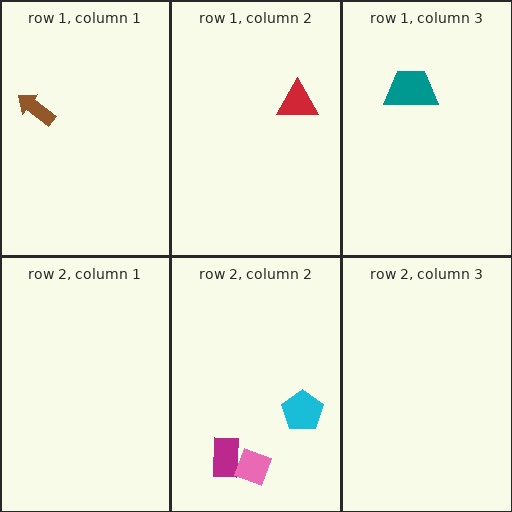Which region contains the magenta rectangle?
The row 2, column 2 region.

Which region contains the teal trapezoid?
The row 1, column 3 region.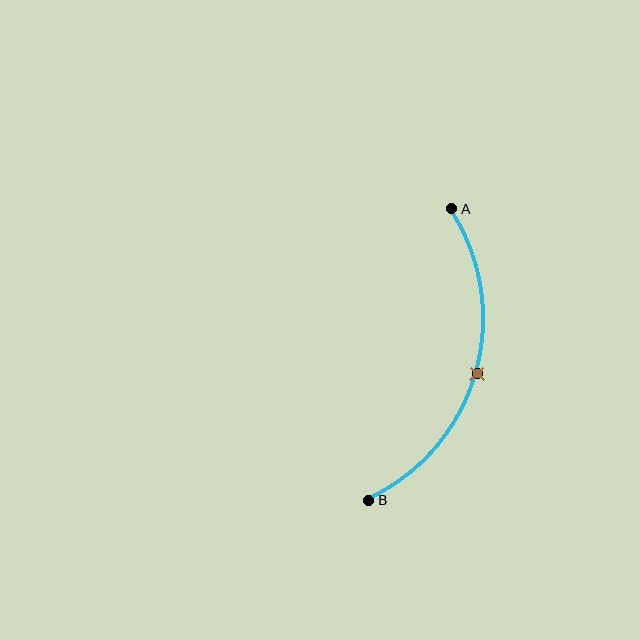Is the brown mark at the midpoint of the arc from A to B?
Yes. The brown mark lies on the arc at equal arc-length from both A and B — it is the arc midpoint.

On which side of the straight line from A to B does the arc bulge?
The arc bulges to the right of the straight line connecting A and B.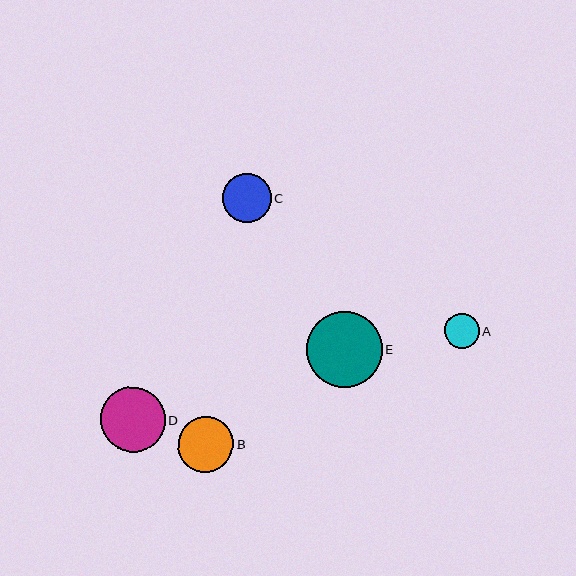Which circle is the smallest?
Circle A is the smallest with a size of approximately 35 pixels.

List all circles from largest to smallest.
From largest to smallest: E, D, B, C, A.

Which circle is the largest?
Circle E is the largest with a size of approximately 76 pixels.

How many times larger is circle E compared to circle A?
Circle E is approximately 2.2 times the size of circle A.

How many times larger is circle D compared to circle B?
Circle D is approximately 1.2 times the size of circle B.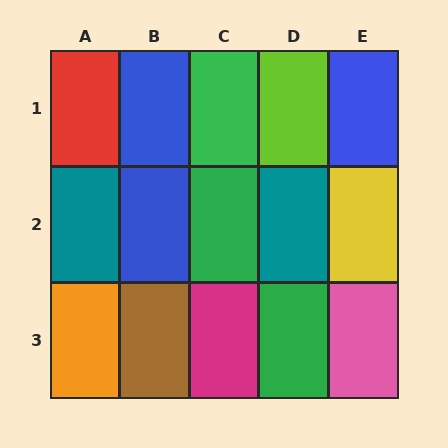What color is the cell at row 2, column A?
Teal.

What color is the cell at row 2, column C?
Green.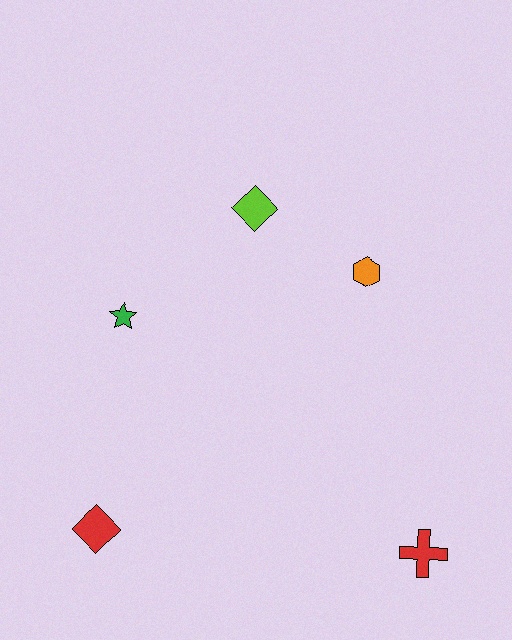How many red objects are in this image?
There are 2 red objects.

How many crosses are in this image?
There is 1 cross.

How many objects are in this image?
There are 5 objects.